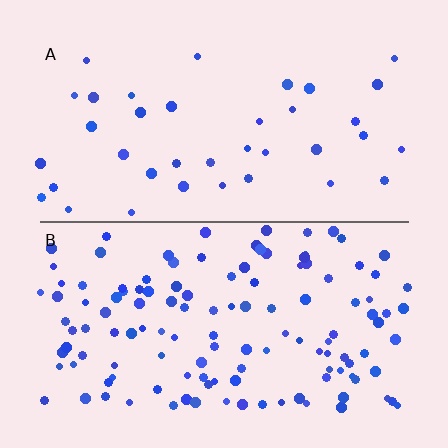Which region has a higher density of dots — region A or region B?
B (the bottom).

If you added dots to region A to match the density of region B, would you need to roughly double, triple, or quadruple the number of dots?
Approximately triple.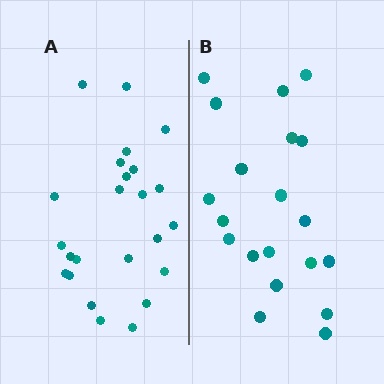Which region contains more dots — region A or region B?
Region A (the left region) has more dots.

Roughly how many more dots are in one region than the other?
Region A has about 4 more dots than region B.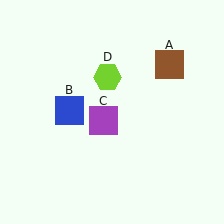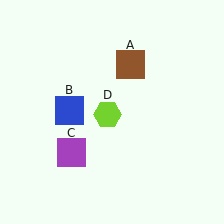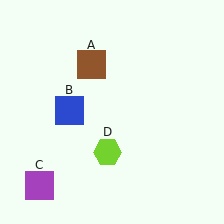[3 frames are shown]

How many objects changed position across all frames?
3 objects changed position: brown square (object A), purple square (object C), lime hexagon (object D).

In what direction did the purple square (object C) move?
The purple square (object C) moved down and to the left.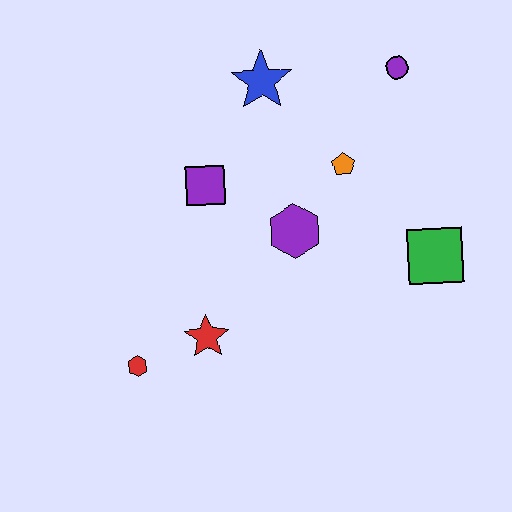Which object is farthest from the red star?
The purple circle is farthest from the red star.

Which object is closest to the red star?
The red hexagon is closest to the red star.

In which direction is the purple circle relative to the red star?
The purple circle is above the red star.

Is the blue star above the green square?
Yes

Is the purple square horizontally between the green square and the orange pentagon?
No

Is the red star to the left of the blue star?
Yes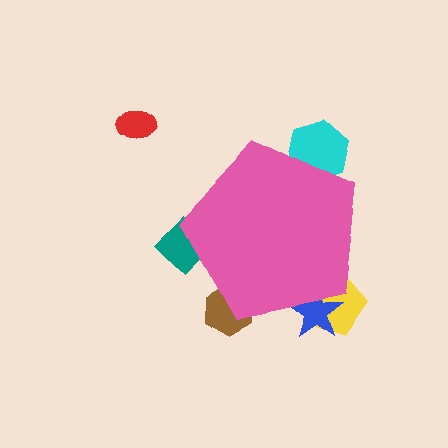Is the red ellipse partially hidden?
No, the red ellipse is fully visible.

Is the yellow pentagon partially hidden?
Yes, the yellow pentagon is partially hidden behind the pink pentagon.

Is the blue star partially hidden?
Yes, the blue star is partially hidden behind the pink pentagon.